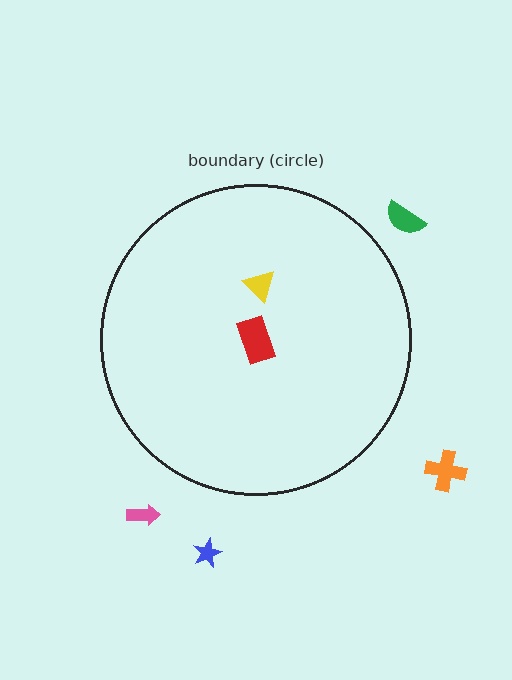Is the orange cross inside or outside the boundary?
Outside.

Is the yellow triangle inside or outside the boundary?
Inside.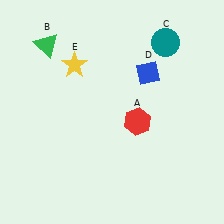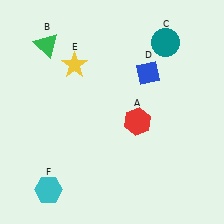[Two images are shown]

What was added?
A cyan hexagon (F) was added in Image 2.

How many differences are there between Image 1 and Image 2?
There is 1 difference between the two images.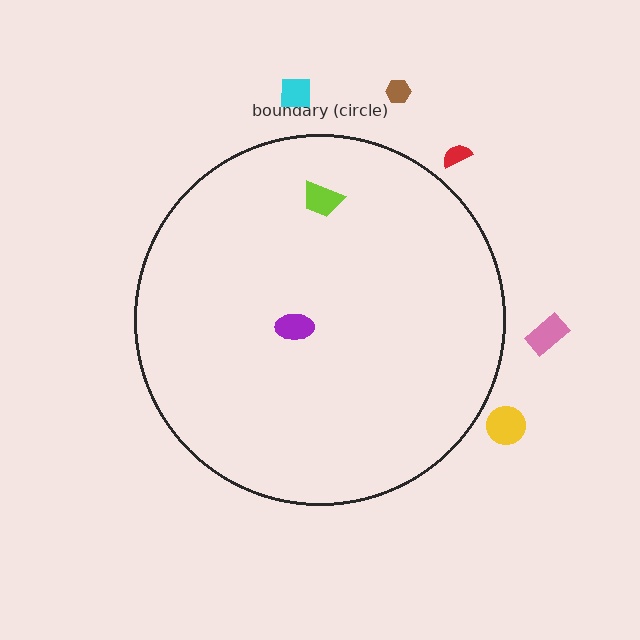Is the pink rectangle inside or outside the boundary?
Outside.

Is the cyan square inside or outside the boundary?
Outside.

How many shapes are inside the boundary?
2 inside, 5 outside.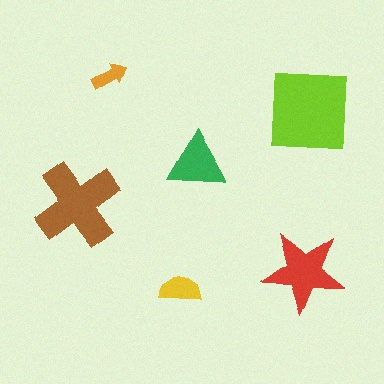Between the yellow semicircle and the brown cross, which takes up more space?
The brown cross.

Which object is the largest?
The lime square.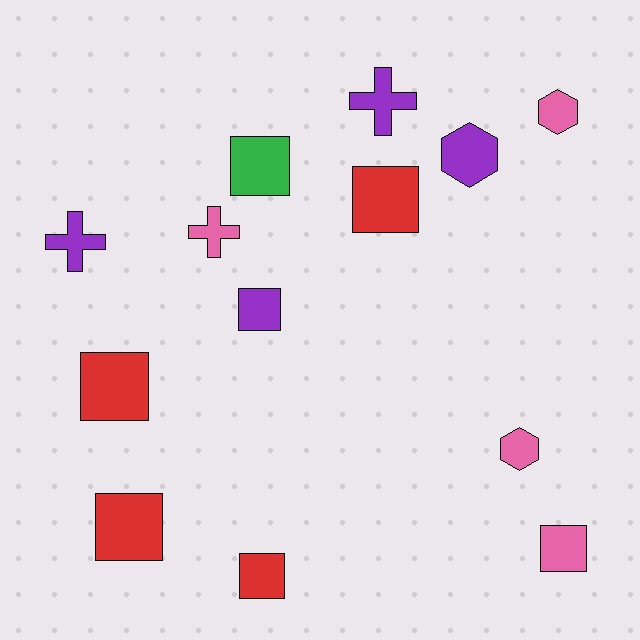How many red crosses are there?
There are no red crosses.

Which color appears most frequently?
Pink, with 4 objects.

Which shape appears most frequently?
Square, with 7 objects.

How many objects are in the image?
There are 13 objects.